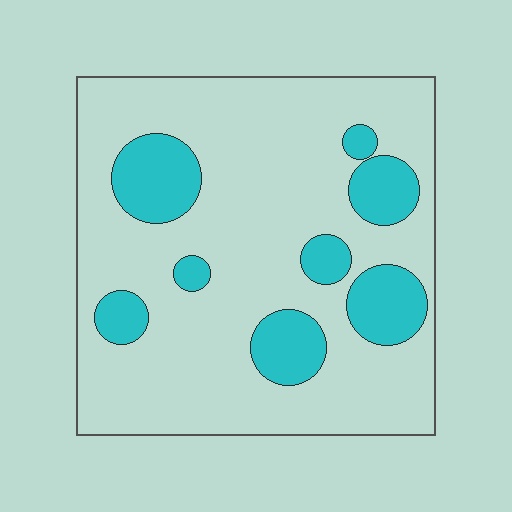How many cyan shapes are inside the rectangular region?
8.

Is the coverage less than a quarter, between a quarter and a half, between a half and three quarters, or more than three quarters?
Less than a quarter.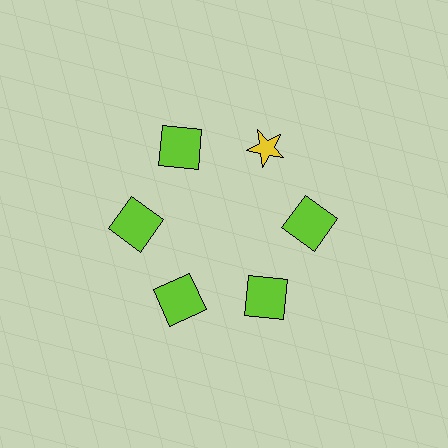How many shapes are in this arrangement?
There are 6 shapes arranged in a ring pattern.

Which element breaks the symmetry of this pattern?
The yellow star at roughly the 1 o'clock position breaks the symmetry. All other shapes are lime squares.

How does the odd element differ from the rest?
It differs in both color (yellow instead of lime) and shape (star instead of square).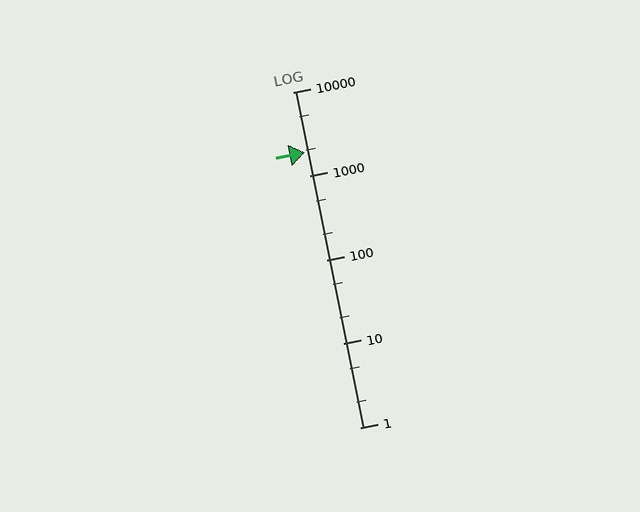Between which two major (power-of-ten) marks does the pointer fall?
The pointer is between 1000 and 10000.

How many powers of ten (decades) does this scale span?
The scale spans 4 decades, from 1 to 10000.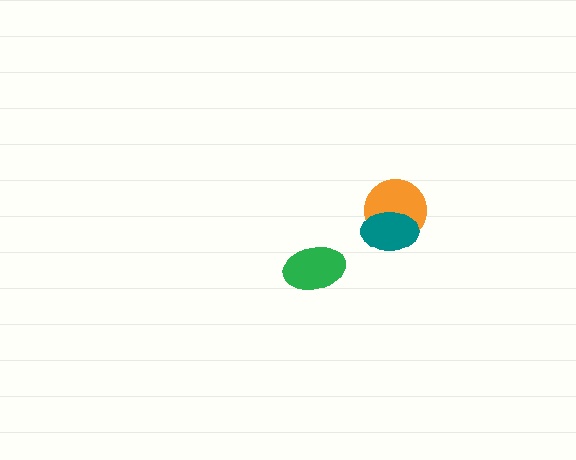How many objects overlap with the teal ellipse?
1 object overlaps with the teal ellipse.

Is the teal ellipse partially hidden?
No, no other shape covers it.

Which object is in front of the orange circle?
The teal ellipse is in front of the orange circle.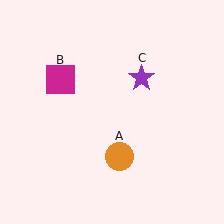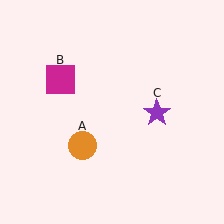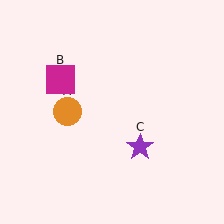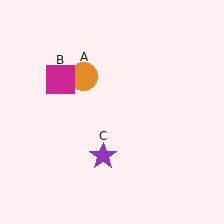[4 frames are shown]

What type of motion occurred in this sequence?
The orange circle (object A), purple star (object C) rotated clockwise around the center of the scene.